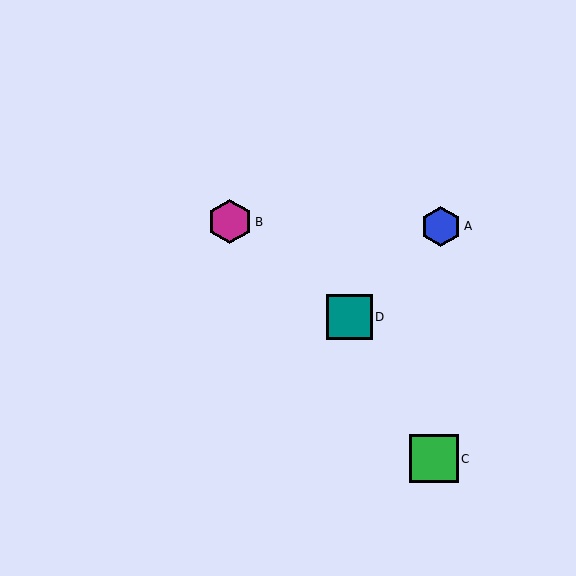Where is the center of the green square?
The center of the green square is at (434, 459).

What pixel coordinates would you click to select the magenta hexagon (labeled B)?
Click at (230, 222) to select the magenta hexagon B.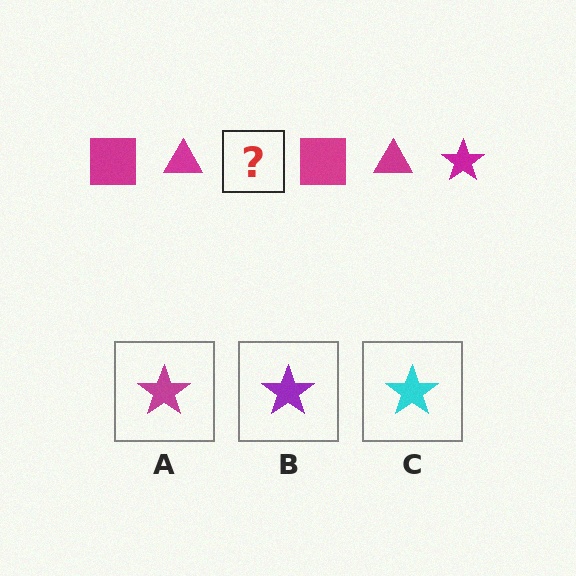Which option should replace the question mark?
Option A.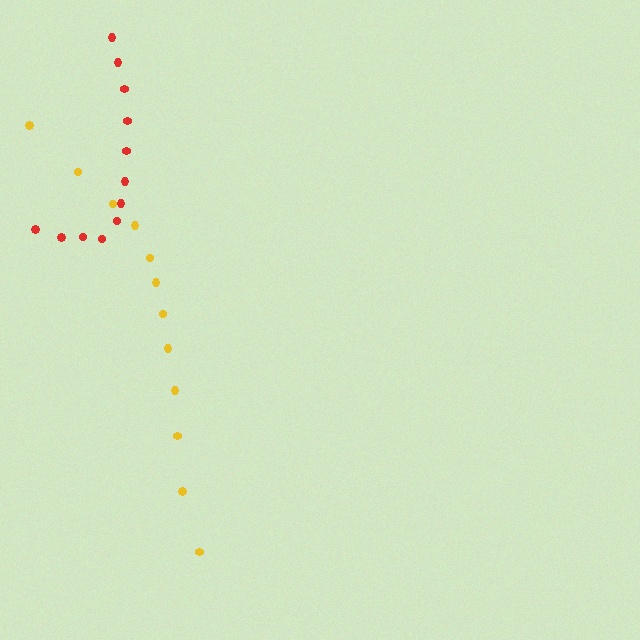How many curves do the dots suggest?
There are 2 distinct paths.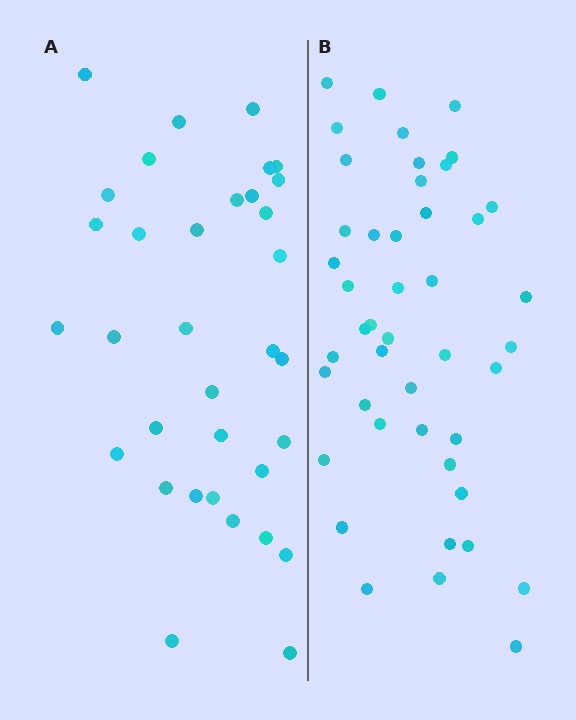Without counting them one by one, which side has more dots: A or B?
Region B (the right region) has more dots.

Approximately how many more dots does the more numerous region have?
Region B has roughly 12 or so more dots than region A.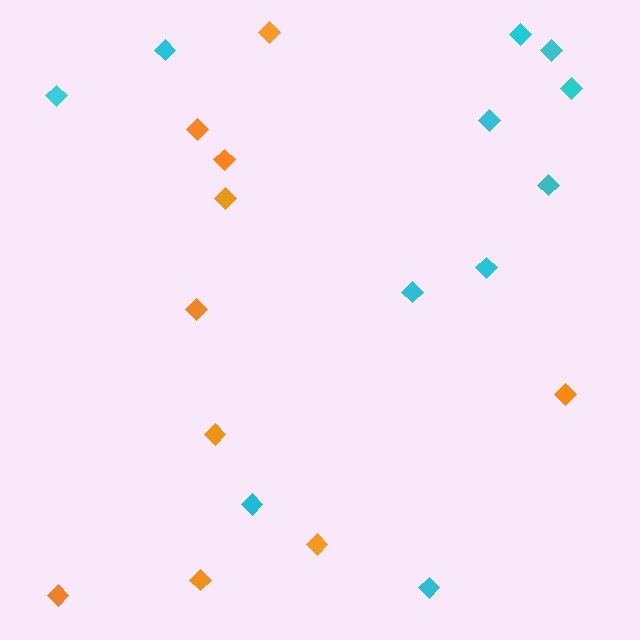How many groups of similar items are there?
There are 2 groups: one group of orange diamonds (10) and one group of cyan diamonds (11).